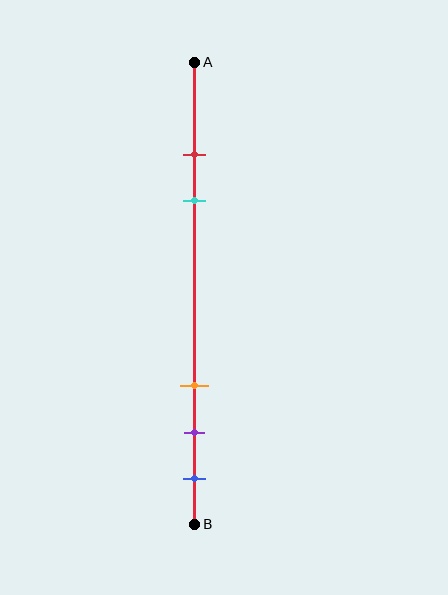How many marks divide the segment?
There are 5 marks dividing the segment.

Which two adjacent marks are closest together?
The red and cyan marks are the closest adjacent pair.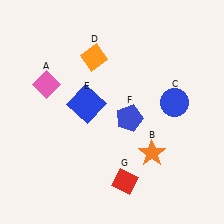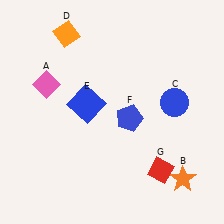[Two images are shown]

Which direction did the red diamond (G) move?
The red diamond (G) moved right.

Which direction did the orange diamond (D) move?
The orange diamond (D) moved left.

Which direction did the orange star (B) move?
The orange star (B) moved right.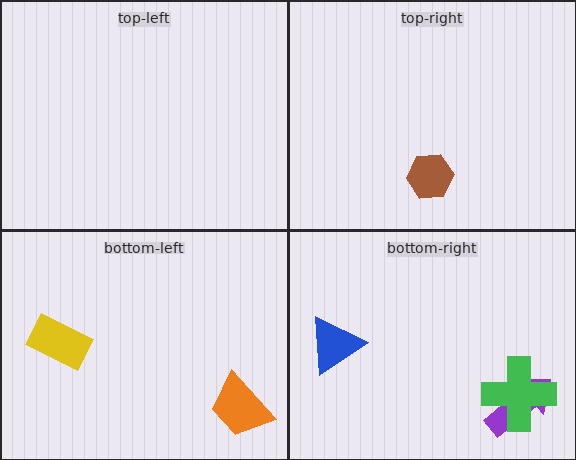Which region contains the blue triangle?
The bottom-right region.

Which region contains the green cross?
The bottom-right region.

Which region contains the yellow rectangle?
The bottom-left region.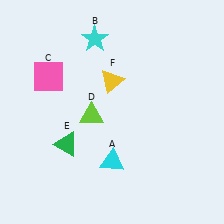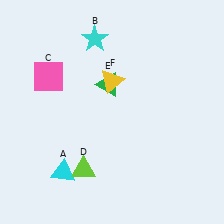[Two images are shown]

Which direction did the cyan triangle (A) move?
The cyan triangle (A) moved left.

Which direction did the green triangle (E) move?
The green triangle (E) moved up.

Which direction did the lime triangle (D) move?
The lime triangle (D) moved down.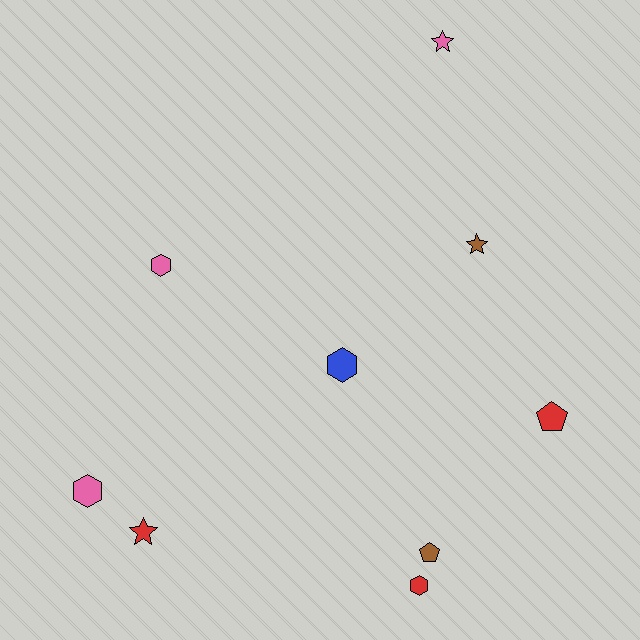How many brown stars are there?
There is 1 brown star.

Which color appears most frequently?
Red, with 3 objects.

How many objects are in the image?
There are 9 objects.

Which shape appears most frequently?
Hexagon, with 4 objects.